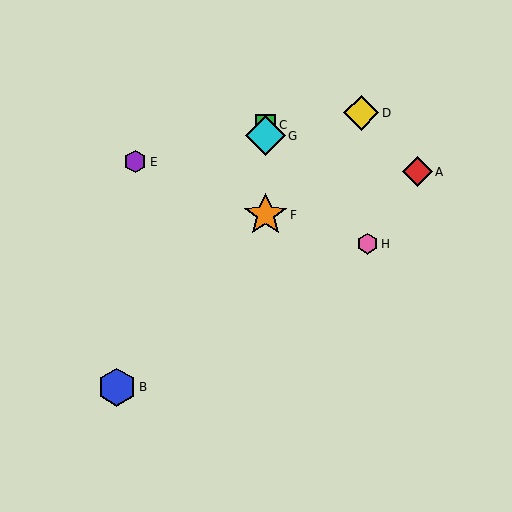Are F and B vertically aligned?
No, F is at x≈265 and B is at x≈117.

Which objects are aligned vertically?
Objects C, F, G are aligned vertically.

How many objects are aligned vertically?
3 objects (C, F, G) are aligned vertically.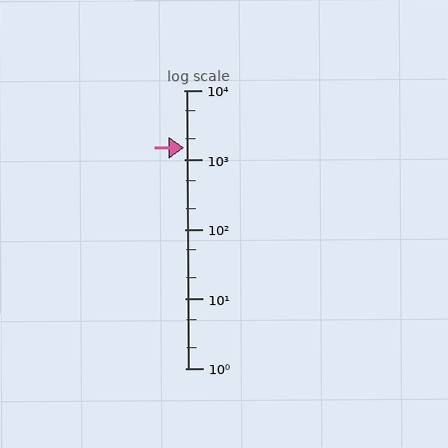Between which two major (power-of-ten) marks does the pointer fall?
The pointer is between 1000 and 10000.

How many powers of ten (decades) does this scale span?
The scale spans 4 decades, from 1 to 10000.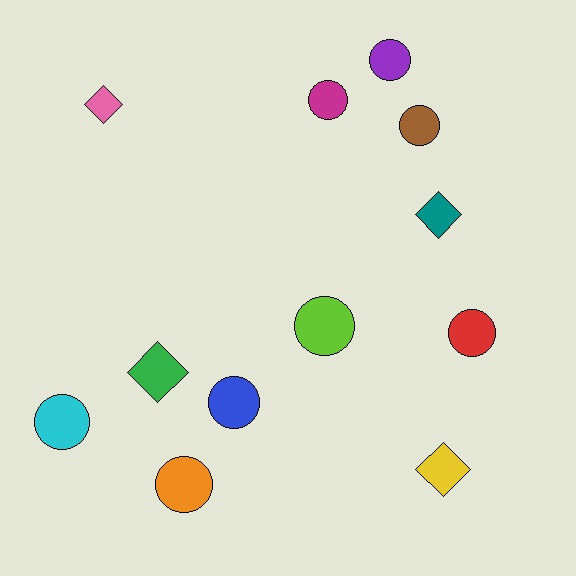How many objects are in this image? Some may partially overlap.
There are 12 objects.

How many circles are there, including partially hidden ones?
There are 8 circles.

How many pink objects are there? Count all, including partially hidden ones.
There is 1 pink object.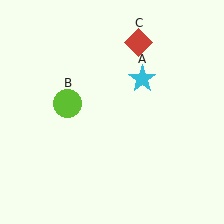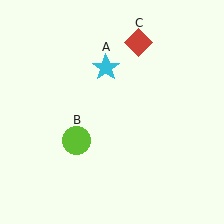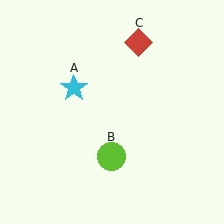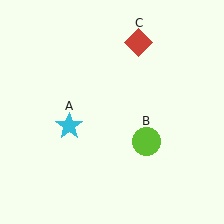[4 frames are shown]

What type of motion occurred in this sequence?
The cyan star (object A), lime circle (object B) rotated counterclockwise around the center of the scene.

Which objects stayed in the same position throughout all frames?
Red diamond (object C) remained stationary.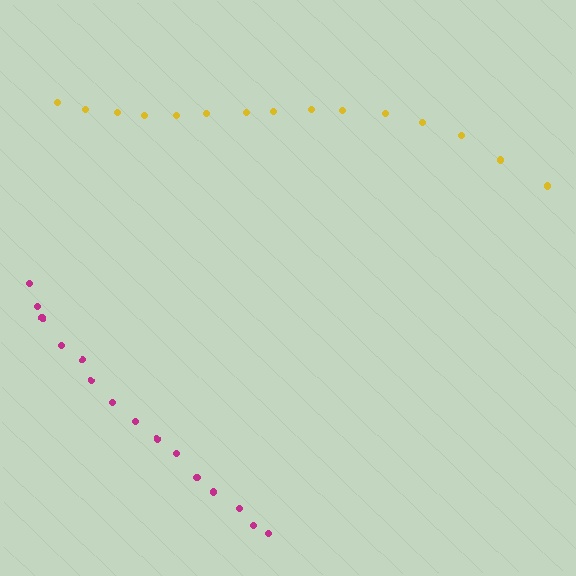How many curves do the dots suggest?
There are 2 distinct paths.